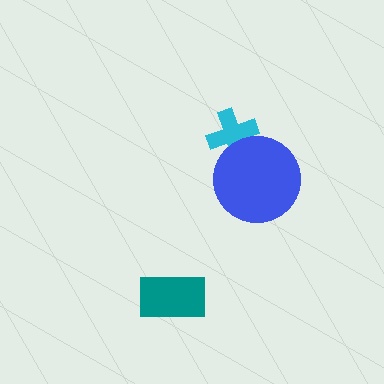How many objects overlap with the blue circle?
1 object overlaps with the blue circle.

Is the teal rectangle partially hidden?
No, no other shape covers it.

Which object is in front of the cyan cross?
The blue circle is in front of the cyan cross.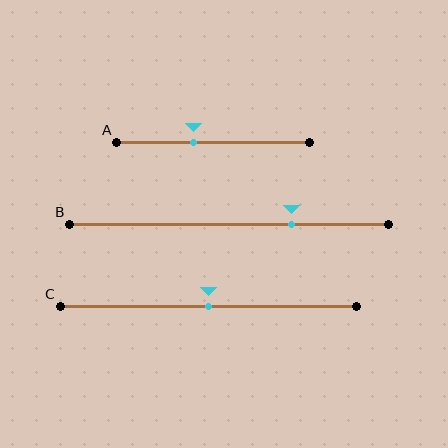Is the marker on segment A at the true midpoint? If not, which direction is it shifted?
No, the marker on segment A is shifted to the left by about 10% of the segment length.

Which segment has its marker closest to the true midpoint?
Segment C has its marker closest to the true midpoint.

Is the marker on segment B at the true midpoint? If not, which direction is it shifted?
No, the marker on segment B is shifted to the right by about 20% of the segment length.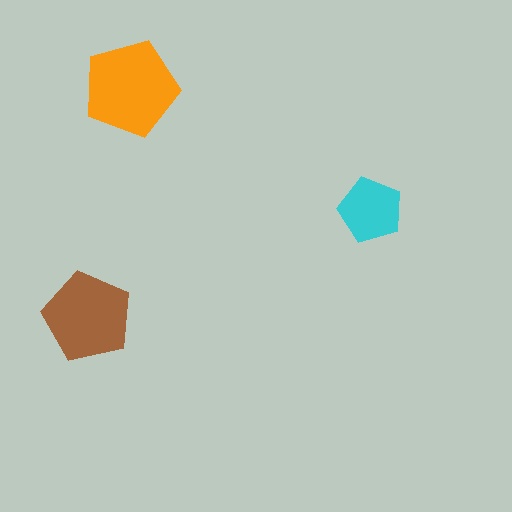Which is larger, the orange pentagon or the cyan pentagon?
The orange one.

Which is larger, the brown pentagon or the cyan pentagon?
The brown one.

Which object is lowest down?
The brown pentagon is bottommost.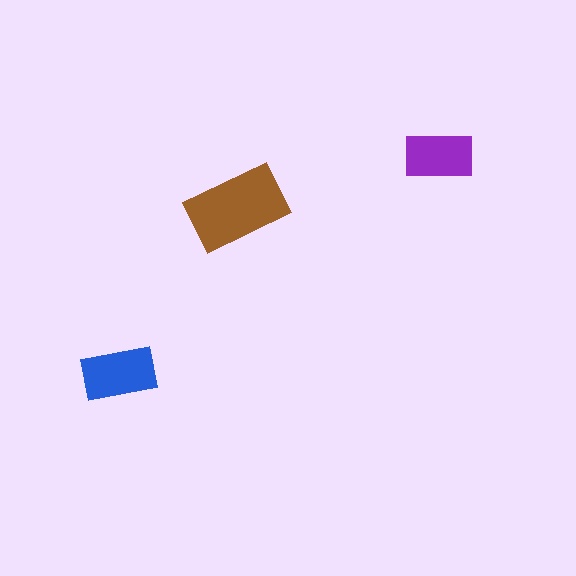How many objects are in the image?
There are 3 objects in the image.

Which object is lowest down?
The blue rectangle is bottommost.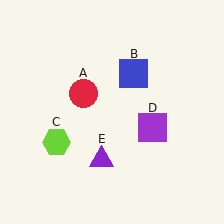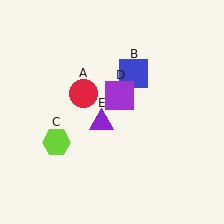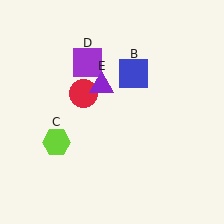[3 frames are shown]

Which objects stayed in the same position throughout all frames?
Red circle (object A) and blue square (object B) and lime hexagon (object C) remained stationary.